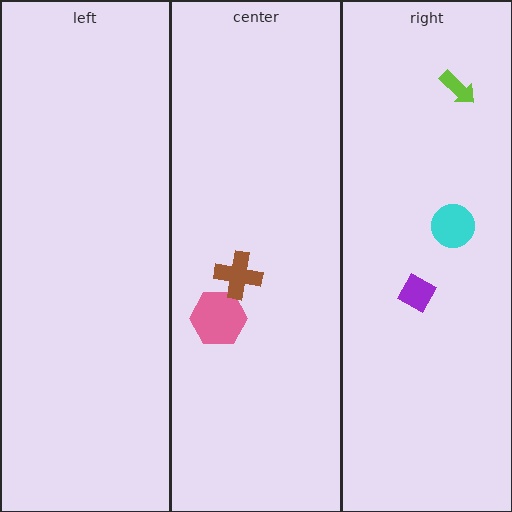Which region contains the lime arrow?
The right region.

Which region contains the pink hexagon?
The center region.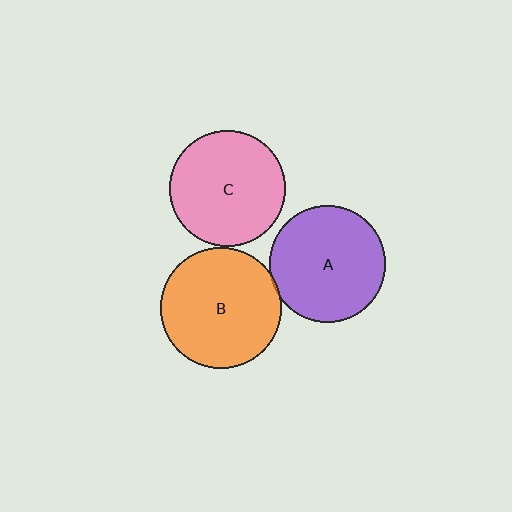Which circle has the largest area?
Circle B (orange).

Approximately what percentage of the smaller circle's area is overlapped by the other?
Approximately 5%.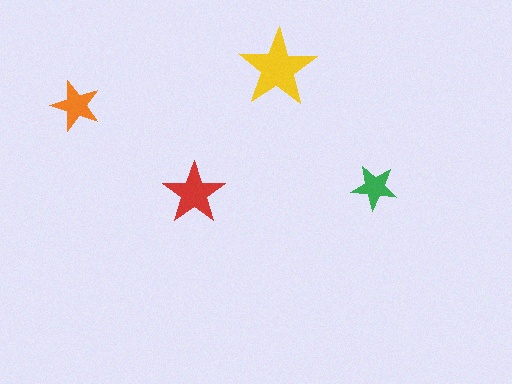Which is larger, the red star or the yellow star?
The yellow one.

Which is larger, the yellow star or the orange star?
The yellow one.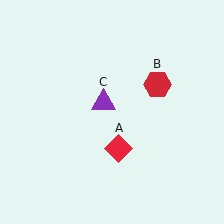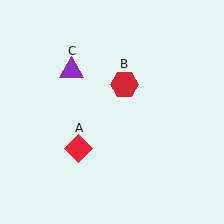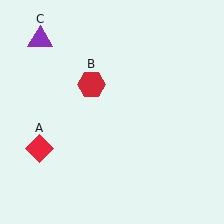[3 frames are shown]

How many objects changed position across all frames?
3 objects changed position: red diamond (object A), red hexagon (object B), purple triangle (object C).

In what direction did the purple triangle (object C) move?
The purple triangle (object C) moved up and to the left.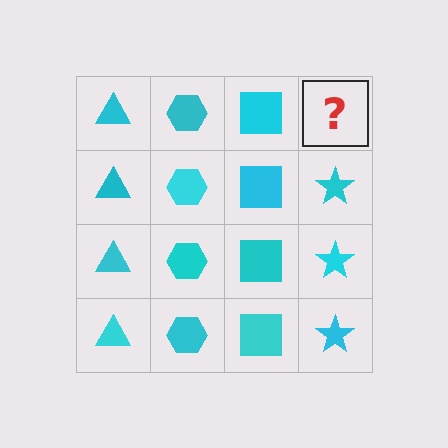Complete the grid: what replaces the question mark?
The question mark should be replaced with a cyan star.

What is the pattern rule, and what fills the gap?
The rule is that each column has a consistent shape. The gap should be filled with a cyan star.